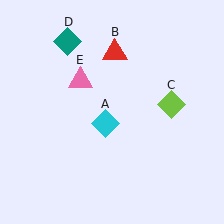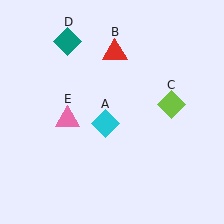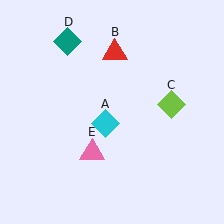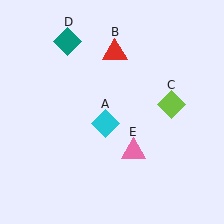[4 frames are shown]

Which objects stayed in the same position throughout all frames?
Cyan diamond (object A) and red triangle (object B) and lime diamond (object C) and teal diamond (object D) remained stationary.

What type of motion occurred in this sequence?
The pink triangle (object E) rotated counterclockwise around the center of the scene.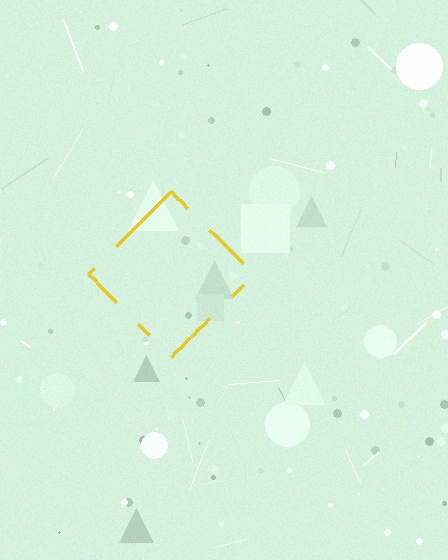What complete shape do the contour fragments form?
The contour fragments form a diamond.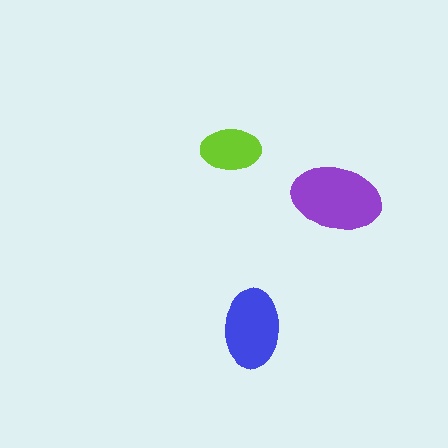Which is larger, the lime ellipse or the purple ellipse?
The purple one.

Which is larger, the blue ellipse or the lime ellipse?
The blue one.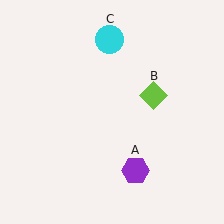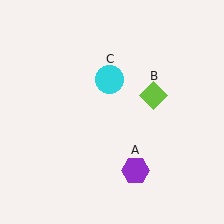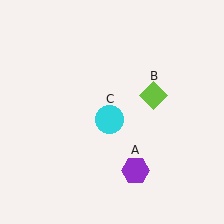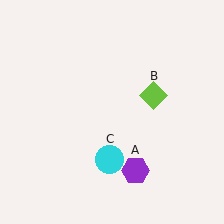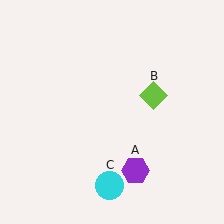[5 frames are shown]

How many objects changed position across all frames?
1 object changed position: cyan circle (object C).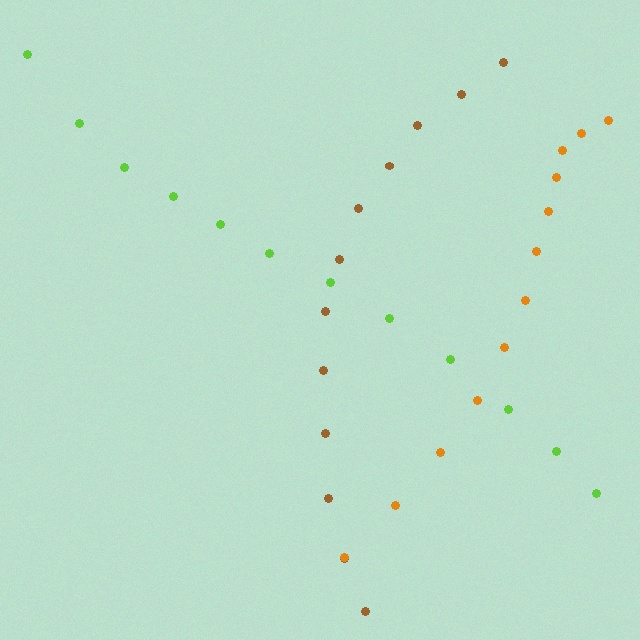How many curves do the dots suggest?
There are 3 distinct paths.